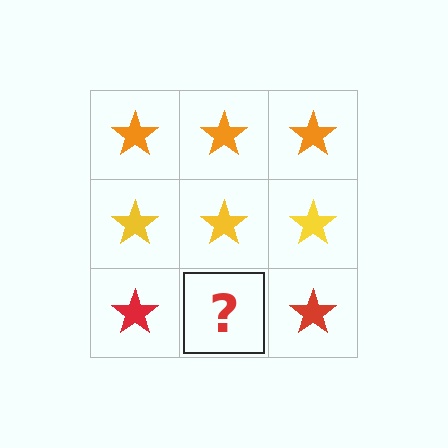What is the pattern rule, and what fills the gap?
The rule is that each row has a consistent color. The gap should be filled with a red star.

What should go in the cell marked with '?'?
The missing cell should contain a red star.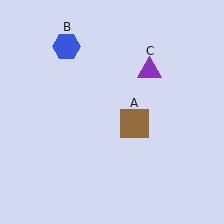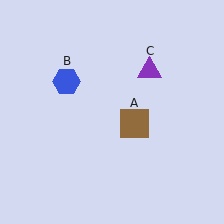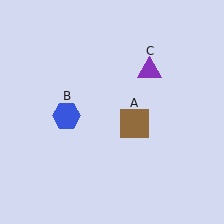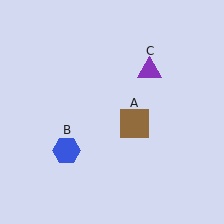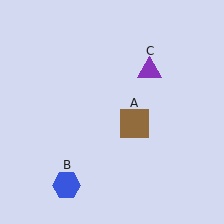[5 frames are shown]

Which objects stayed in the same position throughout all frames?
Brown square (object A) and purple triangle (object C) remained stationary.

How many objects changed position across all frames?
1 object changed position: blue hexagon (object B).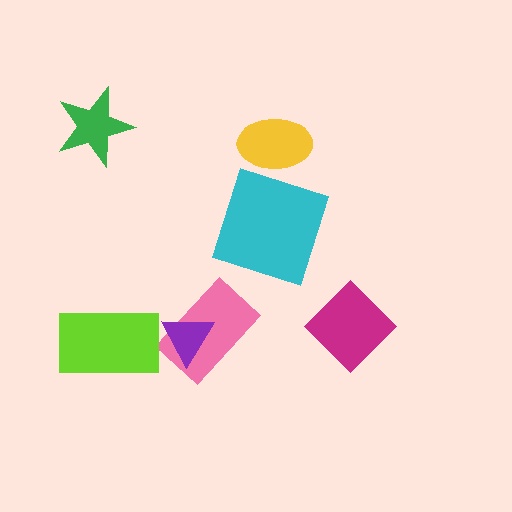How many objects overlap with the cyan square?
0 objects overlap with the cyan square.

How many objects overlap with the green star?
0 objects overlap with the green star.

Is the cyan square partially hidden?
No, no other shape covers it.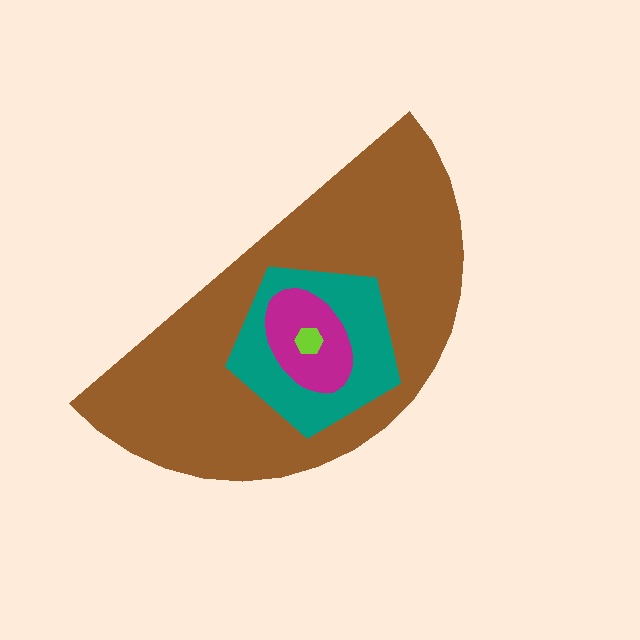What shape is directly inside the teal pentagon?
The magenta ellipse.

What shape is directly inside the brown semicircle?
The teal pentagon.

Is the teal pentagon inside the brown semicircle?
Yes.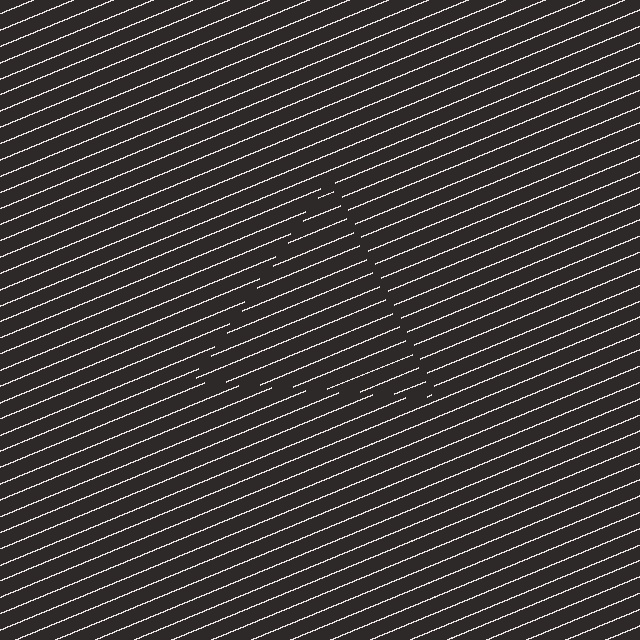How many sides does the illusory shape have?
3 sides — the line-ends trace a triangle.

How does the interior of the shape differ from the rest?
The interior of the shape contains the same grating, shifted by half a period — the contour is defined by the phase discontinuity where line-ends from the inner and outer gratings abut.